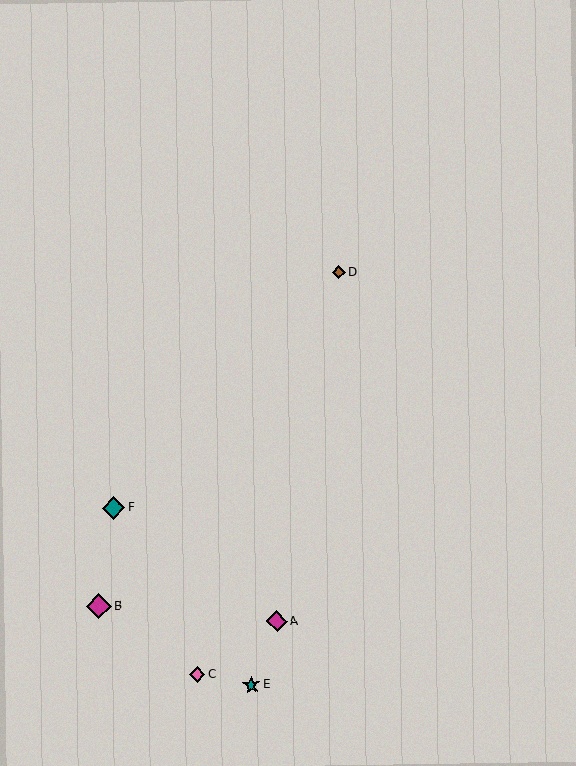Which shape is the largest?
The magenta diamond (labeled B) is the largest.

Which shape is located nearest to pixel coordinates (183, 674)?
The pink diamond (labeled C) at (197, 675) is nearest to that location.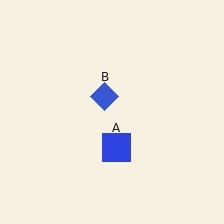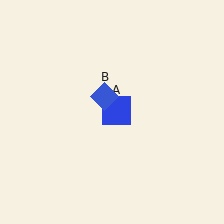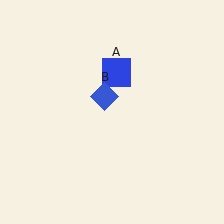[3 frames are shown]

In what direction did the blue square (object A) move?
The blue square (object A) moved up.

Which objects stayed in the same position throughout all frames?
Blue diamond (object B) remained stationary.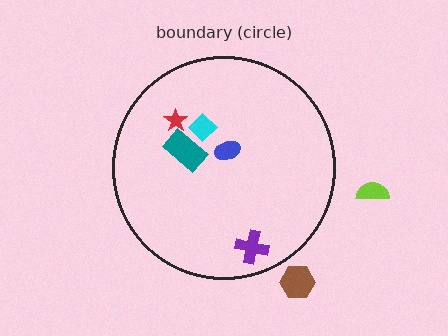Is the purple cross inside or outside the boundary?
Inside.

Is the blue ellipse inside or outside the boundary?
Inside.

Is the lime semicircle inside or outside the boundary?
Outside.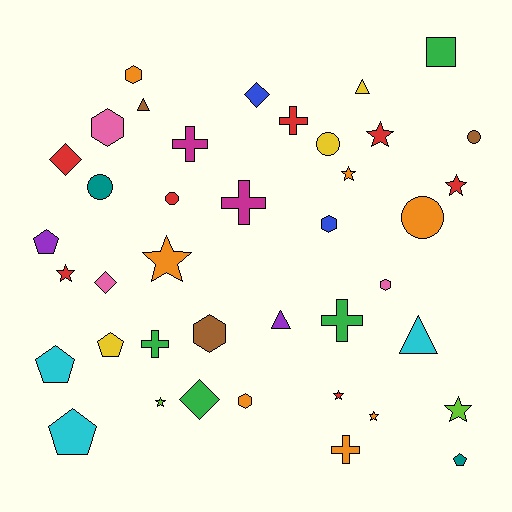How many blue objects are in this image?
There are 2 blue objects.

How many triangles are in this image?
There are 4 triangles.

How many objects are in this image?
There are 40 objects.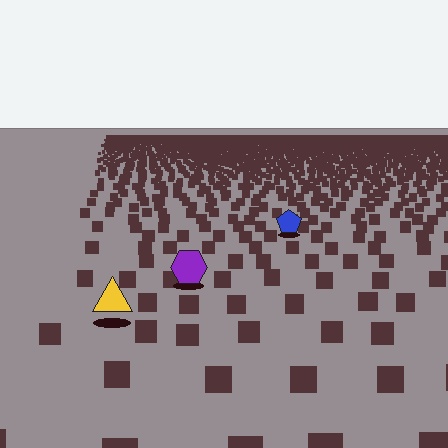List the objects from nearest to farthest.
From nearest to farthest: the yellow triangle, the purple hexagon, the blue pentagon.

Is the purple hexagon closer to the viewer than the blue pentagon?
Yes. The purple hexagon is closer — you can tell from the texture gradient: the ground texture is coarser near it.